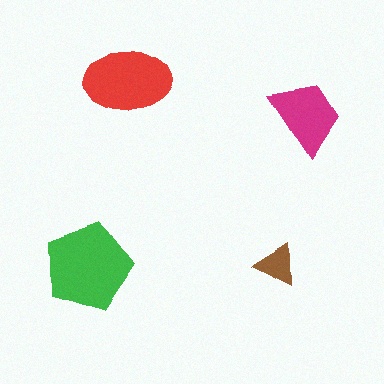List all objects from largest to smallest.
The green pentagon, the red ellipse, the magenta trapezoid, the brown triangle.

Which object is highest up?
The red ellipse is topmost.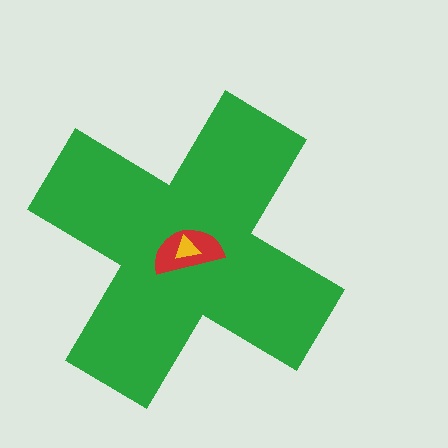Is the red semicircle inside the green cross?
Yes.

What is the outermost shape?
The green cross.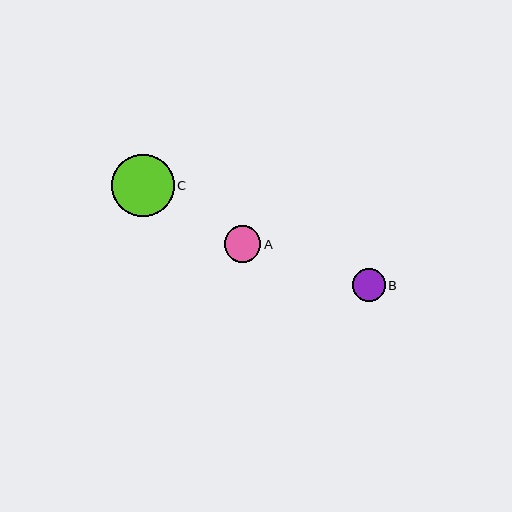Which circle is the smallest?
Circle B is the smallest with a size of approximately 33 pixels.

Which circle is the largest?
Circle C is the largest with a size of approximately 62 pixels.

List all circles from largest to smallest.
From largest to smallest: C, A, B.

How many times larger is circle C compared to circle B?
Circle C is approximately 1.9 times the size of circle B.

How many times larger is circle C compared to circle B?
Circle C is approximately 1.9 times the size of circle B.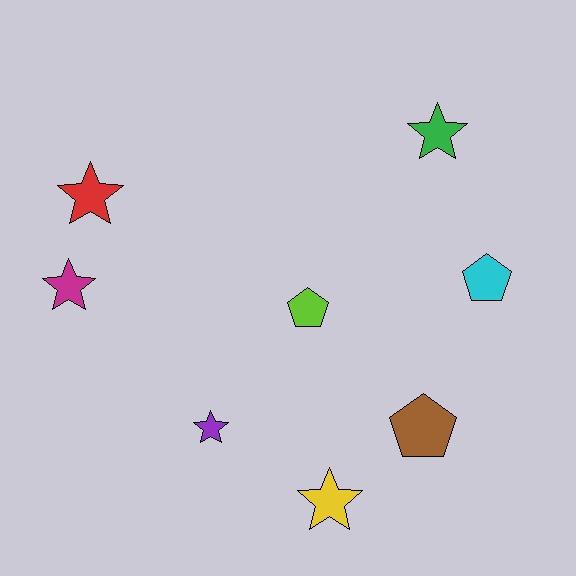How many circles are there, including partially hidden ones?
There are no circles.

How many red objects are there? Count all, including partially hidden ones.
There is 1 red object.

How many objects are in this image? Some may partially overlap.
There are 8 objects.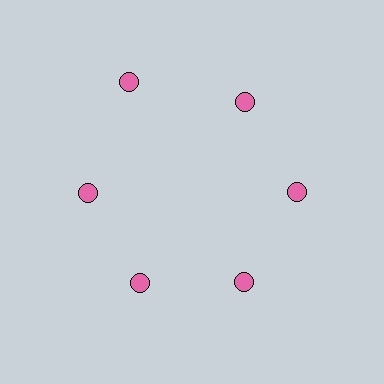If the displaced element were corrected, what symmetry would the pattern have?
It would have 6-fold rotational symmetry — the pattern would map onto itself every 60 degrees.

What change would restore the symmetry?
The symmetry would be restored by moving it inward, back onto the ring so that all 6 circles sit at equal angles and equal distance from the center.